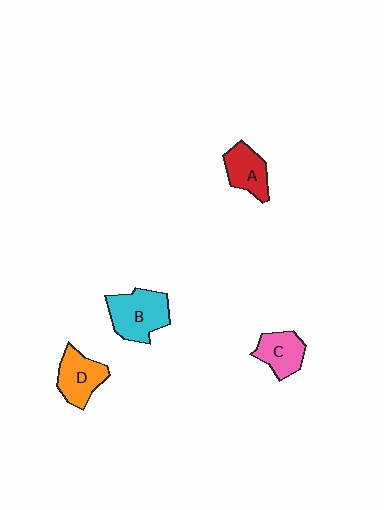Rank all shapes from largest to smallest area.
From largest to smallest: B (cyan), D (orange), A (red), C (pink).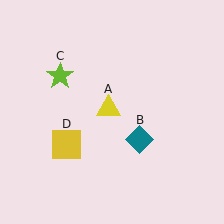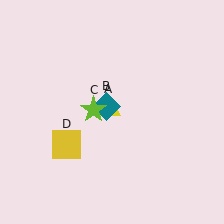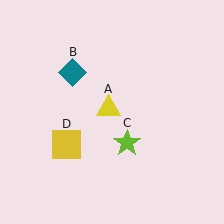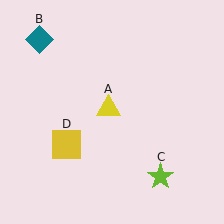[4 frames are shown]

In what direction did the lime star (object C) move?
The lime star (object C) moved down and to the right.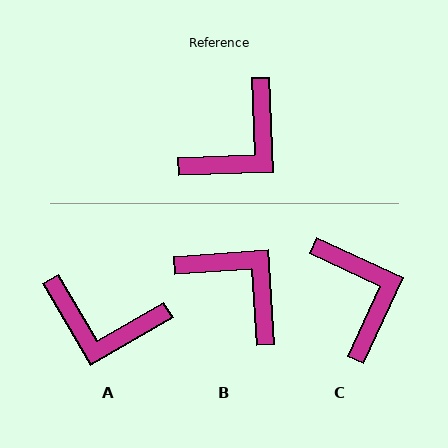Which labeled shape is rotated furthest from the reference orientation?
B, about 92 degrees away.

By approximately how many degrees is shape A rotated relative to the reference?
Approximately 62 degrees clockwise.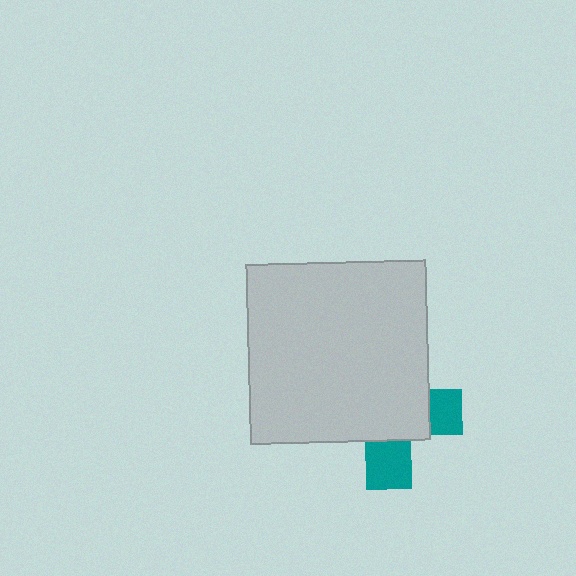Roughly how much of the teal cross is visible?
A small part of it is visible (roughly 31%).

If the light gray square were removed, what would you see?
You would see the complete teal cross.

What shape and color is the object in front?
The object in front is a light gray square.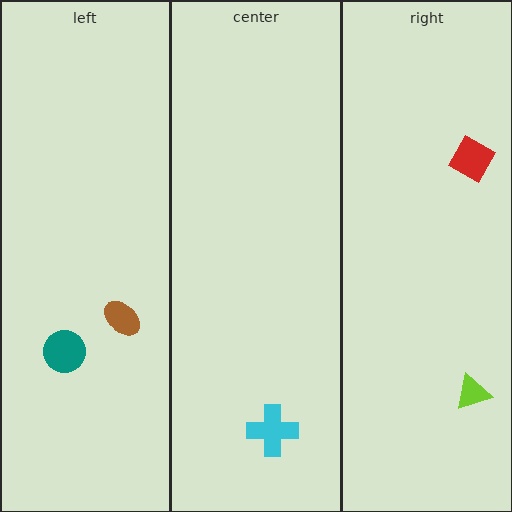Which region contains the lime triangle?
The right region.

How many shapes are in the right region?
2.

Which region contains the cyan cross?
The center region.